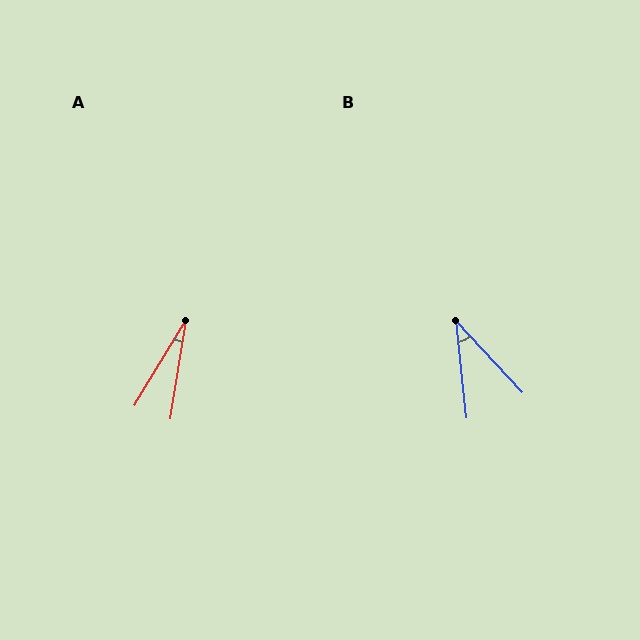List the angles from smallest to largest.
A (23°), B (37°).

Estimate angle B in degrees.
Approximately 37 degrees.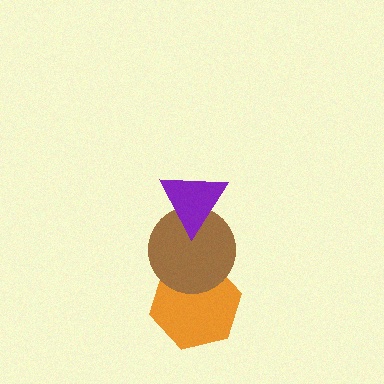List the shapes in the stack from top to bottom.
From top to bottom: the purple triangle, the brown circle, the orange hexagon.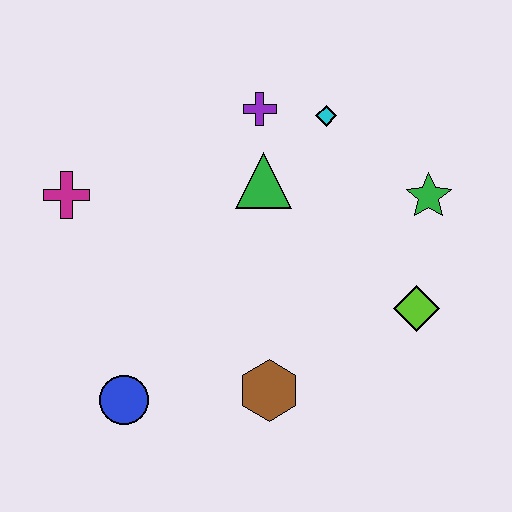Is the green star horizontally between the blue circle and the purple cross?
No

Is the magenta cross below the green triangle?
Yes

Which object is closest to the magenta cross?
The green triangle is closest to the magenta cross.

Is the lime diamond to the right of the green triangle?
Yes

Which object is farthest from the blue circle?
The green star is farthest from the blue circle.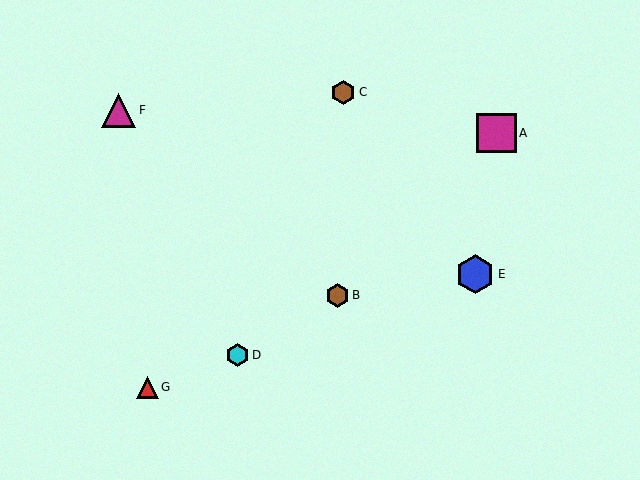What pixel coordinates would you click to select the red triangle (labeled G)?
Click at (147, 387) to select the red triangle G.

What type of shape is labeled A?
Shape A is a magenta square.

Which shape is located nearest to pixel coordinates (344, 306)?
The brown hexagon (labeled B) at (337, 295) is nearest to that location.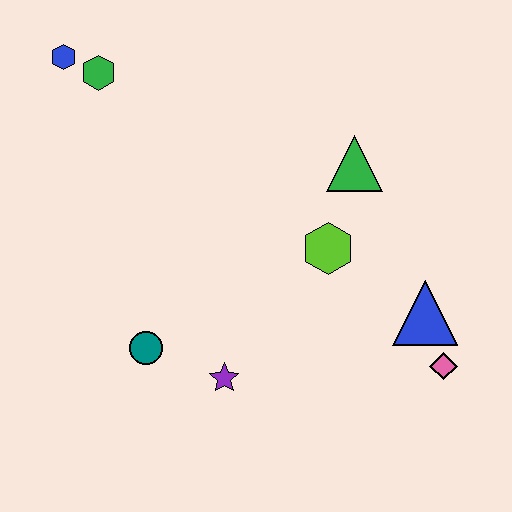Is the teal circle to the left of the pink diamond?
Yes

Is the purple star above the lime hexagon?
No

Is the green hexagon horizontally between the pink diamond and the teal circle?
No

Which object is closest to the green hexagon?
The blue hexagon is closest to the green hexagon.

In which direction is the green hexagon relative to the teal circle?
The green hexagon is above the teal circle.